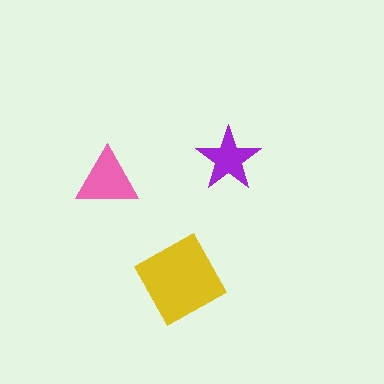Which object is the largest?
The yellow square.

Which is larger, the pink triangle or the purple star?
The pink triangle.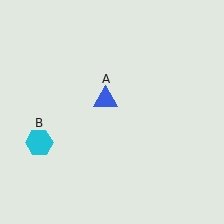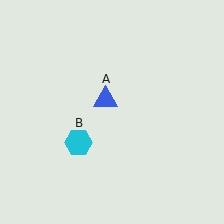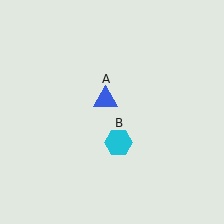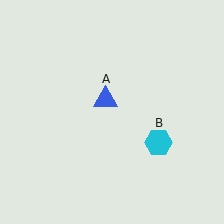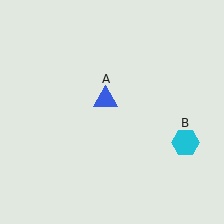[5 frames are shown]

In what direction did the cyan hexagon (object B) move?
The cyan hexagon (object B) moved right.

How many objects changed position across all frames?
1 object changed position: cyan hexagon (object B).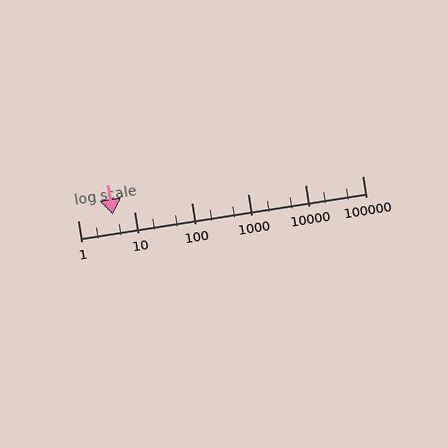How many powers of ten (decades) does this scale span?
The scale spans 5 decades, from 1 to 100000.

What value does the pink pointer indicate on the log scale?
The pointer indicates approximately 4.2.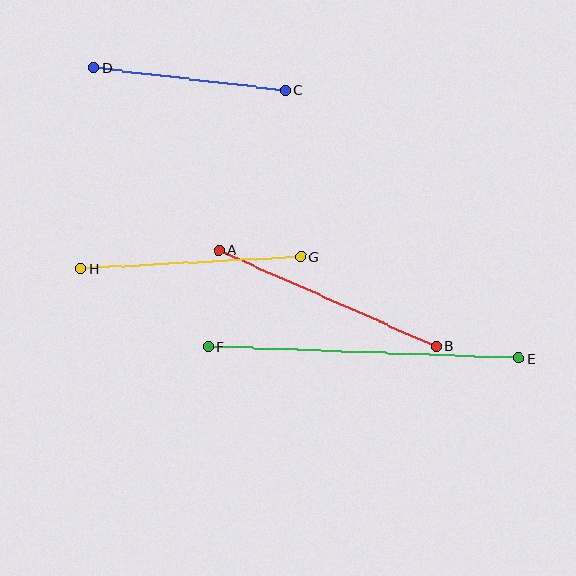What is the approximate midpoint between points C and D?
The midpoint is at approximately (190, 79) pixels.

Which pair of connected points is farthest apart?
Points E and F are farthest apart.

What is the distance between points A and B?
The distance is approximately 238 pixels.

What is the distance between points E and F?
The distance is approximately 311 pixels.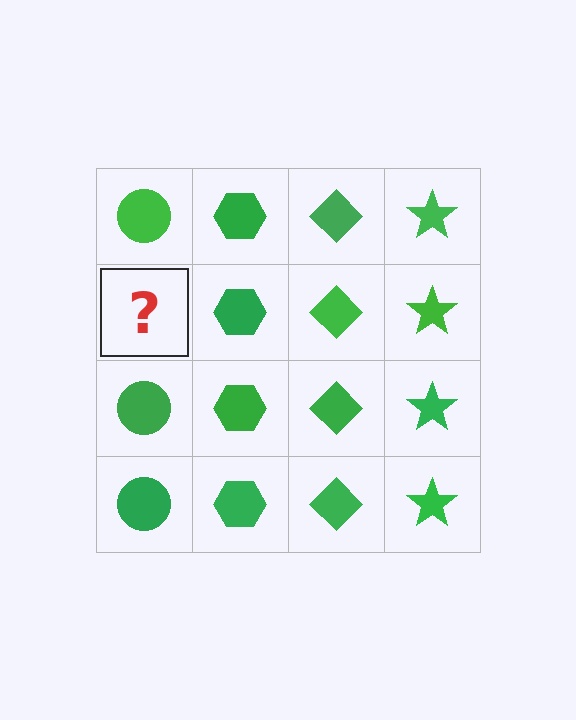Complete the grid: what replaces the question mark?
The question mark should be replaced with a green circle.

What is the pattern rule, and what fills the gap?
The rule is that each column has a consistent shape. The gap should be filled with a green circle.